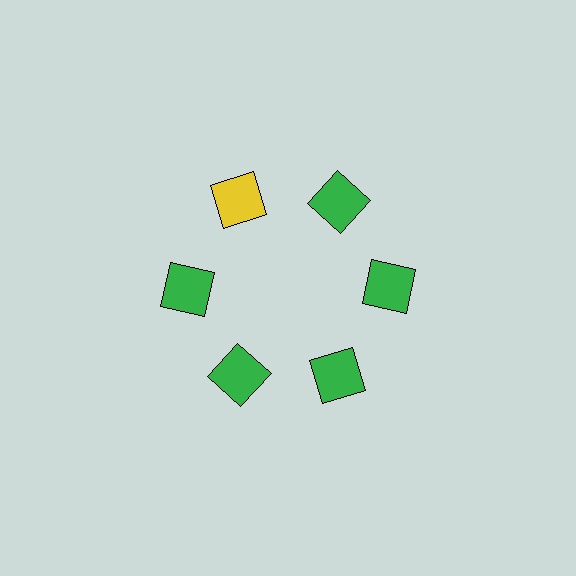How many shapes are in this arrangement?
There are 6 shapes arranged in a ring pattern.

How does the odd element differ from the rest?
It has a different color: yellow instead of green.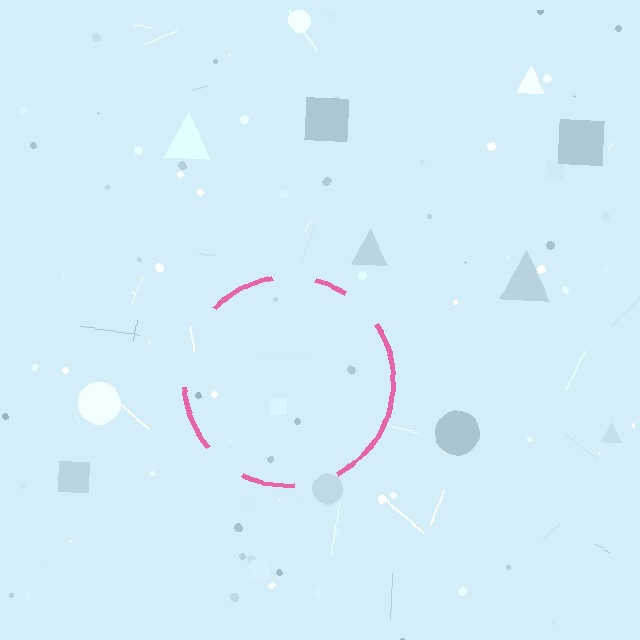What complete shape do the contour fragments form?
The contour fragments form a circle.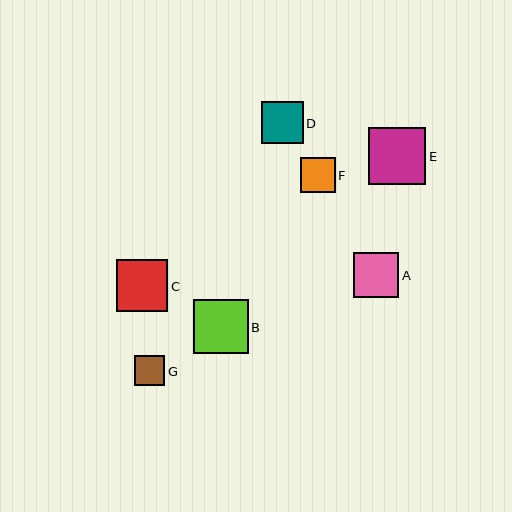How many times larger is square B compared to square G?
Square B is approximately 1.8 times the size of square G.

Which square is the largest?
Square E is the largest with a size of approximately 57 pixels.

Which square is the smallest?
Square G is the smallest with a size of approximately 30 pixels.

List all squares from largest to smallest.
From largest to smallest: E, B, C, A, D, F, G.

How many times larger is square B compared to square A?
Square B is approximately 1.2 times the size of square A.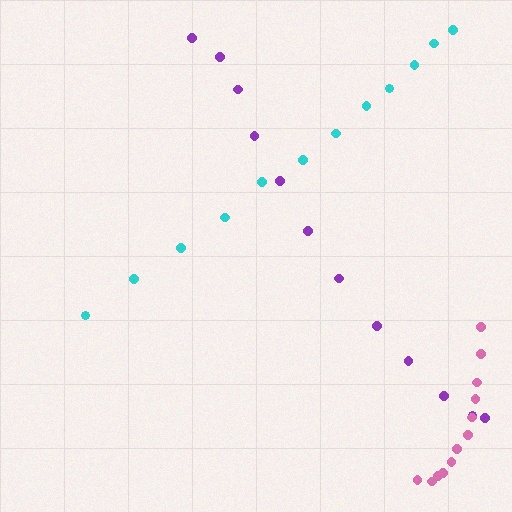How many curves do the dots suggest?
There are 3 distinct paths.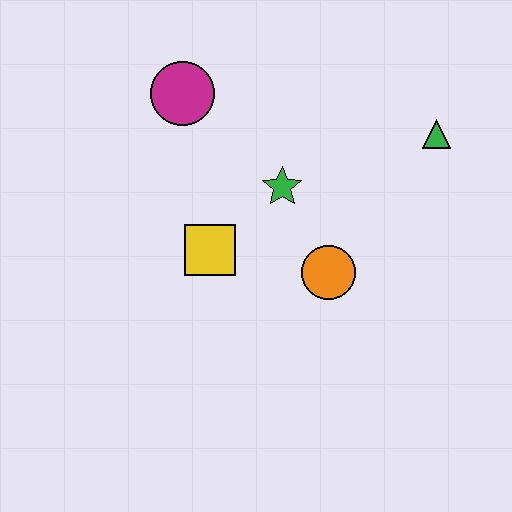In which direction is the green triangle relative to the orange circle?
The green triangle is above the orange circle.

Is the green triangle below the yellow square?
No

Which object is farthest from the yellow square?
The green triangle is farthest from the yellow square.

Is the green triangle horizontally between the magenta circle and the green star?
No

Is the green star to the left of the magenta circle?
No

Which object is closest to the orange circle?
The green star is closest to the orange circle.